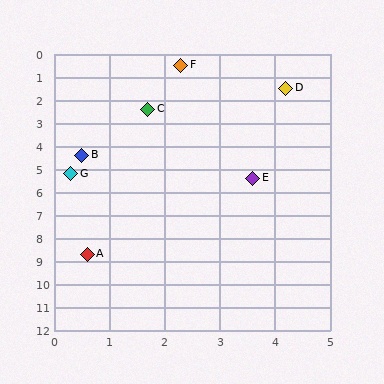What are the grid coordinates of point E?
Point E is at approximately (3.6, 5.4).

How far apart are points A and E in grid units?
Points A and E are about 4.5 grid units apart.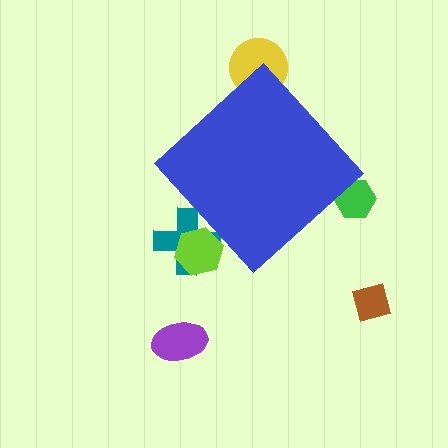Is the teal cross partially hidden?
Yes, the teal cross is partially hidden behind the blue diamond.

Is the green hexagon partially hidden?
Yes, the green hexagon is partially hidden behind the blue diamond.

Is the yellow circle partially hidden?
Yes, the yellow circle is partially hidden behind the blue diamond.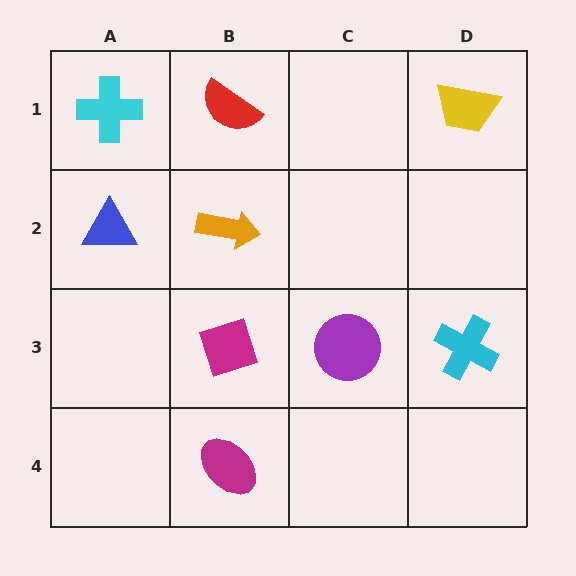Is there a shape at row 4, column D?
No, that cell is empty.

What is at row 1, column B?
A red semicircle.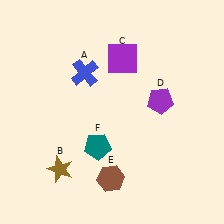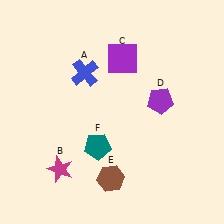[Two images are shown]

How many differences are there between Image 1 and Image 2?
There is 1 difference between the two images.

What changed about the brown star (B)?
In Image 1, B is brown. In Image 2, it changed to magenta.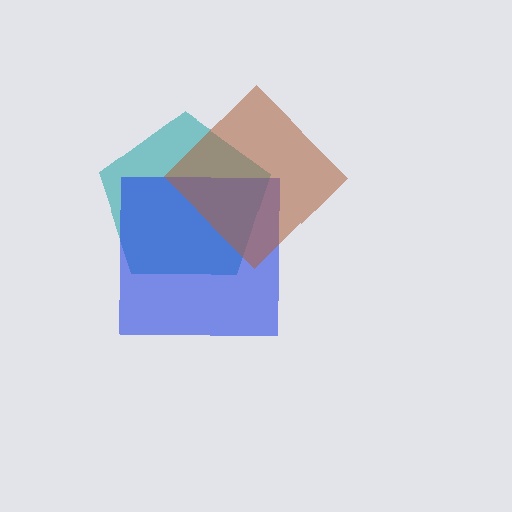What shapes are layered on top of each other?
The layered shapes are: a teal pentagon, a blue square, a brown diamond.